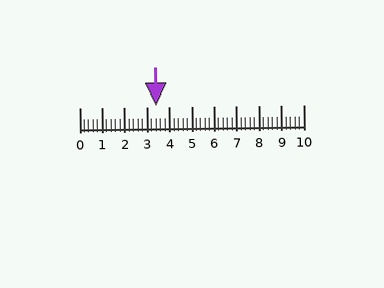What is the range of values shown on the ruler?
The ruler shows values from 0 to 10.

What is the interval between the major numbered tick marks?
The major tick marks are spaced 1 units apart.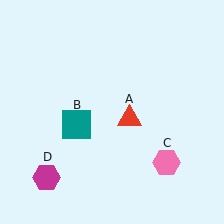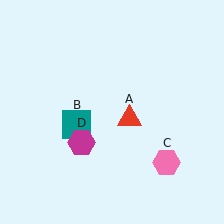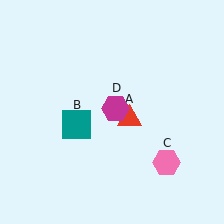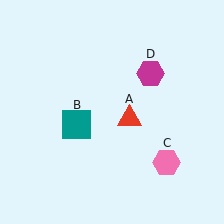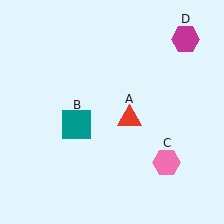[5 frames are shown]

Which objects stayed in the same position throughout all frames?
Red triangle (object A) and teal square (object B) and pink hexagon (object C) remained stationary.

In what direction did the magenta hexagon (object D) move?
The magenta hexagon (object D) moved up and to the right.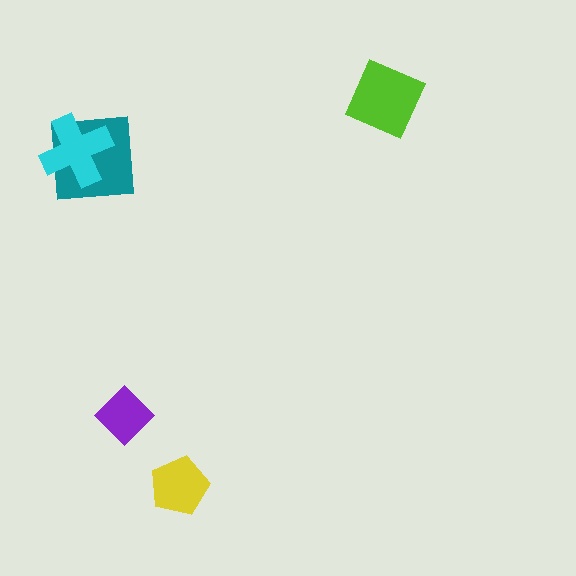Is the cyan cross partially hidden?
No, no other shape covers it.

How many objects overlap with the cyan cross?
1 object overlaps with the cyan cross.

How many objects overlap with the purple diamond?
0 objects overlap with the purple diamond.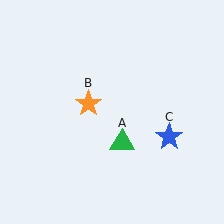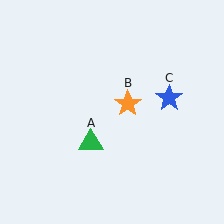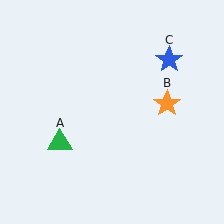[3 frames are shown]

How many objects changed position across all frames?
3 objects changed position: green triangle (object A), orange star (object B), blue star (object C).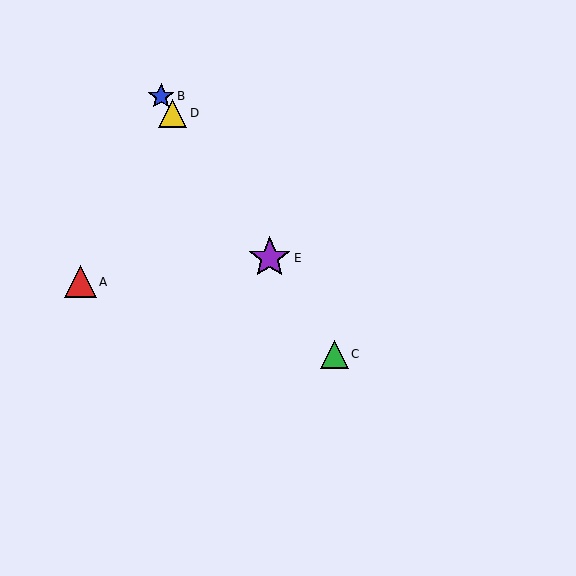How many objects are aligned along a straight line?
4 objects (B, C, D, E) are aligned along a straight line.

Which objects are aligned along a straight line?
Objects B, C, D, E are aligned along a straight line.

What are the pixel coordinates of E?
Object E is at (270, 258).